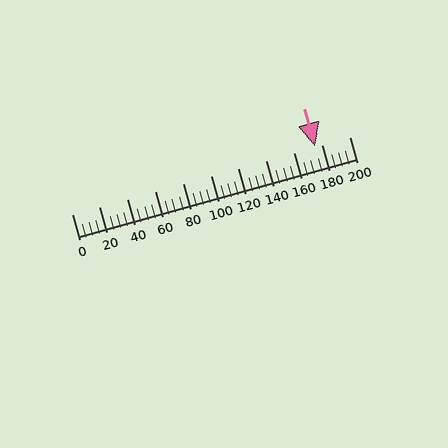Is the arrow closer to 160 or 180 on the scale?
The arrow is closer to 180.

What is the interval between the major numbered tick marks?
The major tick marks are spaced 20 units apart.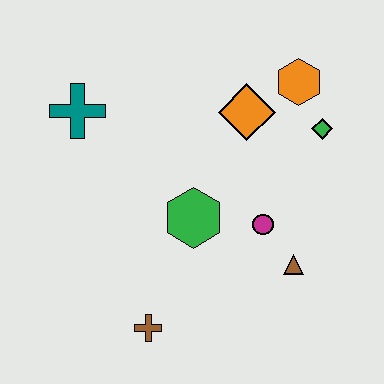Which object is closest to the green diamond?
The orange hexagon is closest to the green diamond.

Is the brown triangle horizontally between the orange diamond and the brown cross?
No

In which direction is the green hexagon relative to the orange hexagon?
The green hexagon is below the orange hexagon.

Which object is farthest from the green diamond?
The brown cross is farthest from the green diamond.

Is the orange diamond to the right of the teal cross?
Yes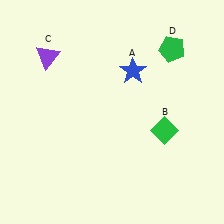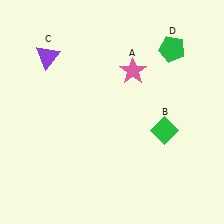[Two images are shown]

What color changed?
The star (A) changed from blue in Image 1 to pink in Image 2.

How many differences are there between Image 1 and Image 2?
There is 1 difference between the two images.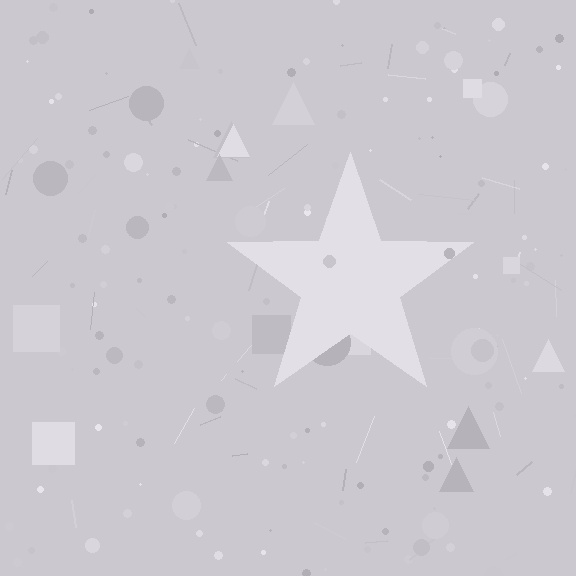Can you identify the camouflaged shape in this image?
The camouflaged shape is a star.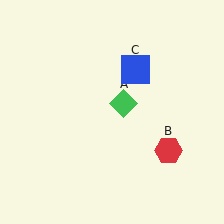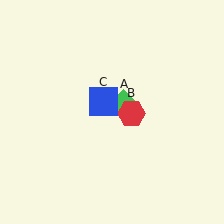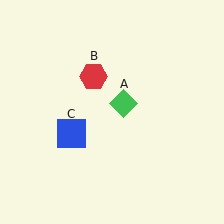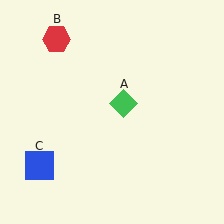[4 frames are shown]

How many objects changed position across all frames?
2 objects changed position: red hexagon (object B), blue square (object C).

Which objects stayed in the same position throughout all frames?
Green diamond (object A) remained stationary.